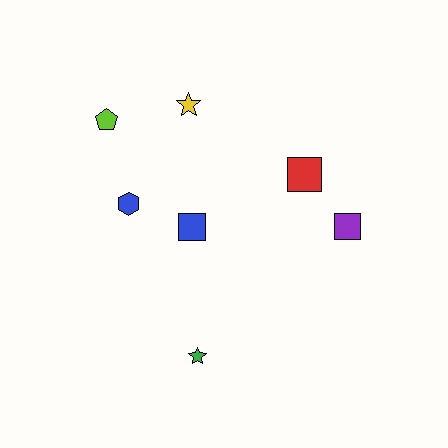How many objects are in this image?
There are 7 objects.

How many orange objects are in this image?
There are no orange objects.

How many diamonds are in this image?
There are no diamonds.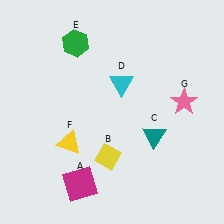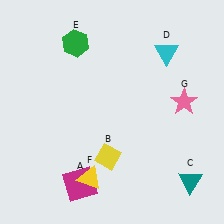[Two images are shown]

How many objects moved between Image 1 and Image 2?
3 objects moved between the two images.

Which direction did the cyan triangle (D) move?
The cyan triangle (D) moved right.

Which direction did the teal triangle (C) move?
The teal triangle (C) moved down.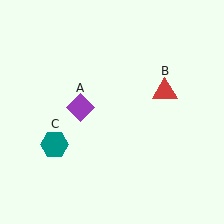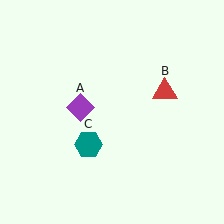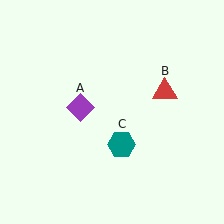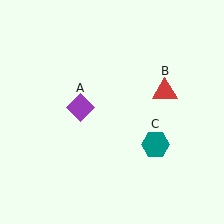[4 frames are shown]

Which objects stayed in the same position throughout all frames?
Purple diamond (object A) and red triangle (object B) remained stationary.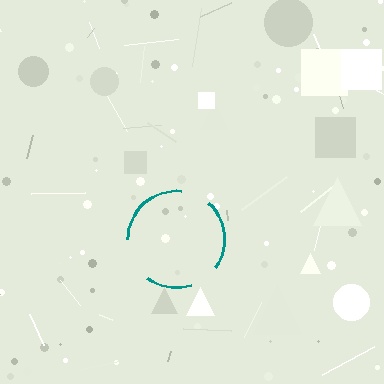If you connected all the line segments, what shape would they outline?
They would outline a circle.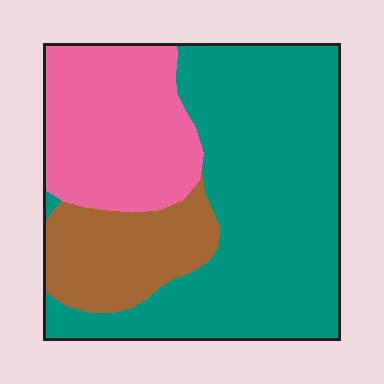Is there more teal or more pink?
Teal.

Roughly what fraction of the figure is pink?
Pink takes up about one quarter (1/4) of the figure.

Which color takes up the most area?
Teal, at roughly 55%.